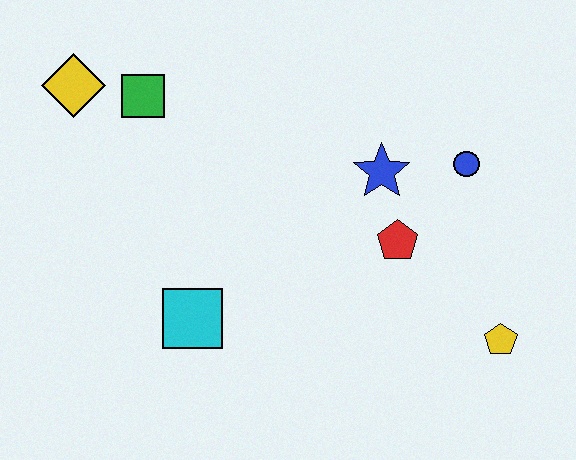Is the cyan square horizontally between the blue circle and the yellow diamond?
Yes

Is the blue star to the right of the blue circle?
No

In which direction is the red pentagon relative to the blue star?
The red pentagon is below the blue star.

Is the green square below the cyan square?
No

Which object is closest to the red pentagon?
The blue star is closest to the red pentagon.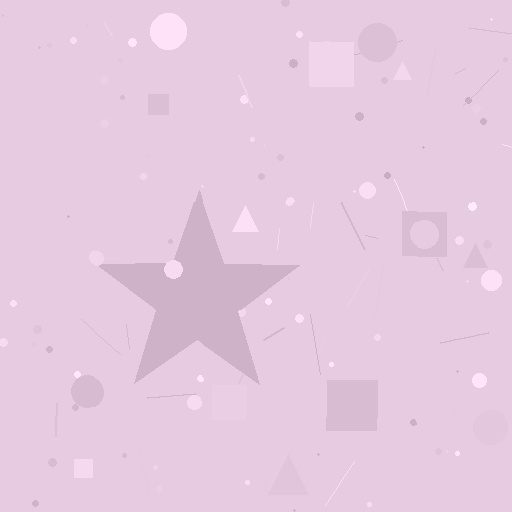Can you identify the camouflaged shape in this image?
The camouflaged shape is a star.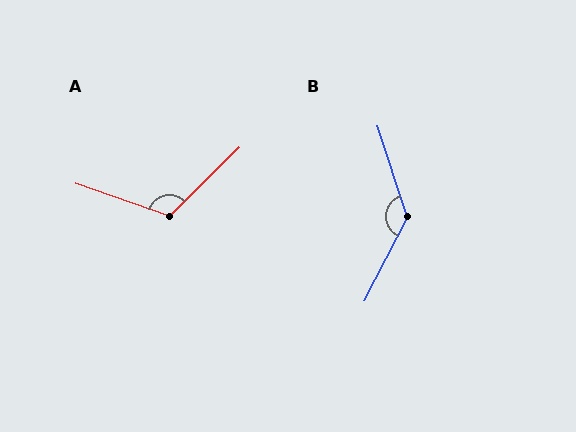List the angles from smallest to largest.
A (116°), B (135°).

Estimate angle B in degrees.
Approximately 135 degrees.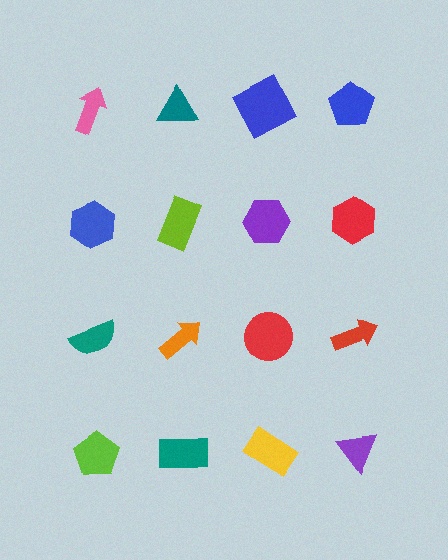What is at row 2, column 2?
A lime rectangle.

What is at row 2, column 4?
A red hexagon.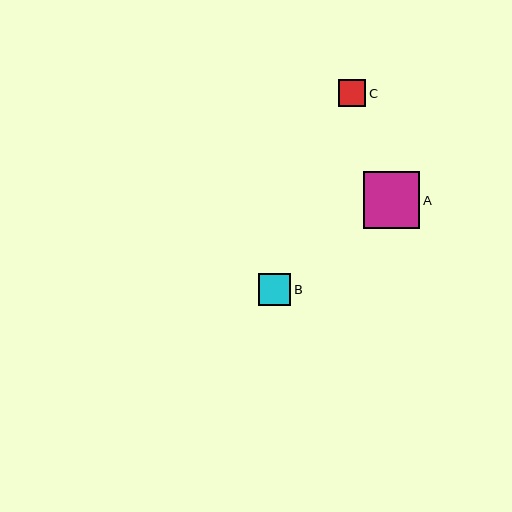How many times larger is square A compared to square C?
Square A is approximately 2.0 times the size of square C.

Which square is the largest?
Square A is the largest with a size of approximately 56 pixels.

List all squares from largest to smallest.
From largest to smallest: A, B, C.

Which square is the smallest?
Square C is the smallest with a size of approximately 28 pixels.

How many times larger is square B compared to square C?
Square B is approximately 1.1 times the size of square C.